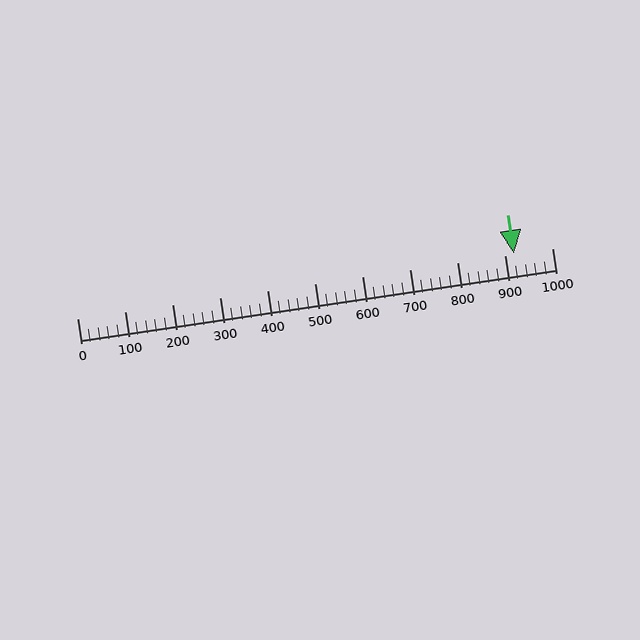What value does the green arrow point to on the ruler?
The green arrow points to approximately 920.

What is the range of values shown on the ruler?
The ruler shows values from 0 to 1000.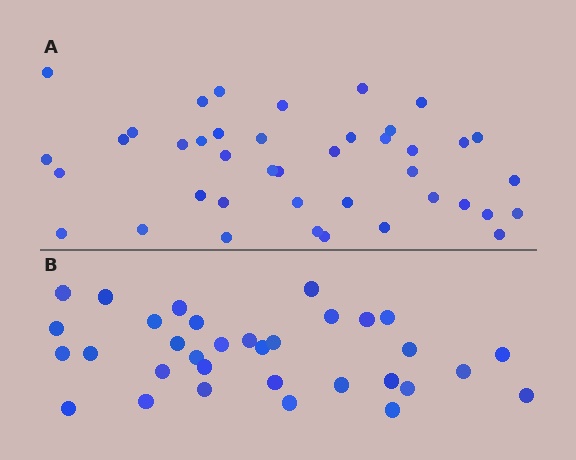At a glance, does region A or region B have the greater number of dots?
Region A (the top region) has more dots.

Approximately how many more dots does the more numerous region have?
Region A has roughly 8 or so more dots than region B.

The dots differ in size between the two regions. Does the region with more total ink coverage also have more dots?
No. Region B has more total ink coverage because its dots are larger, but region A actually contains more individual dots. Total area can be misleading — the number of items is what matters here.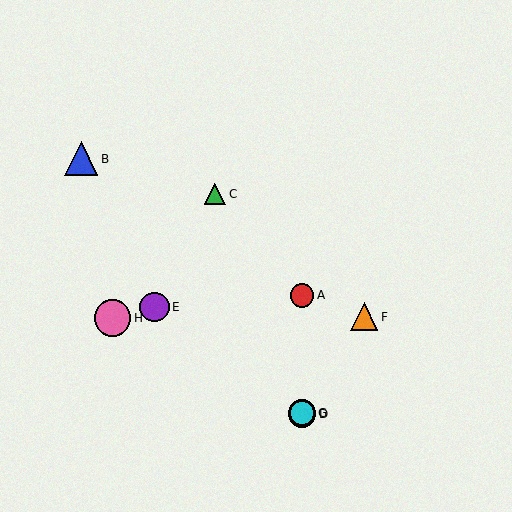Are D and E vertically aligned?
No, D is at x≈302 and E is at x≈154.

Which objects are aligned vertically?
Objects A, D, G are aligned vertically.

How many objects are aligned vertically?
3 objects (A, D, G) are aligned vertically.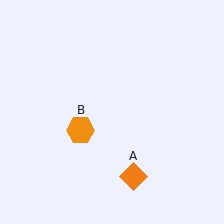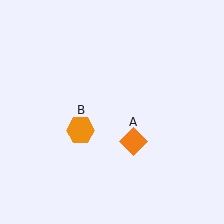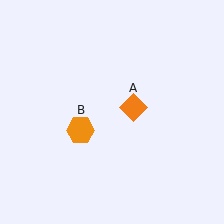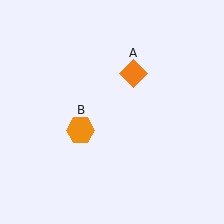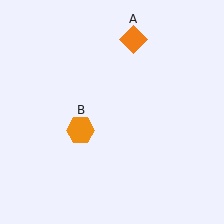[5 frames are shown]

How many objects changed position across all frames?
1 object changed position: orange diamond (object A).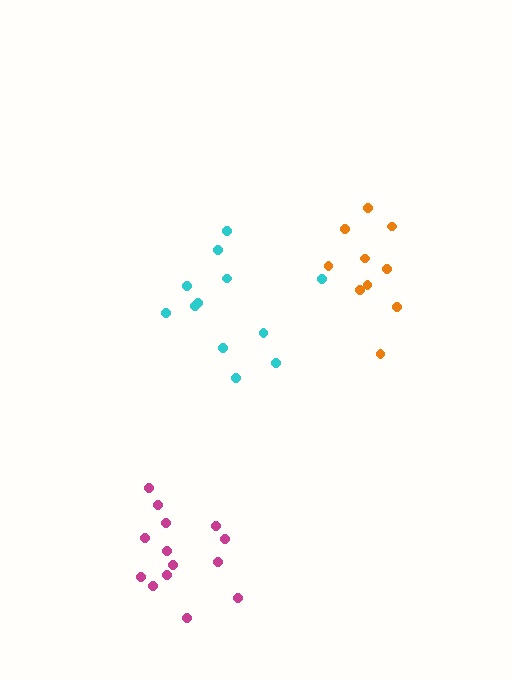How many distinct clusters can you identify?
There are 3 distinct clusters.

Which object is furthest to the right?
The orange cluster is rightmost.